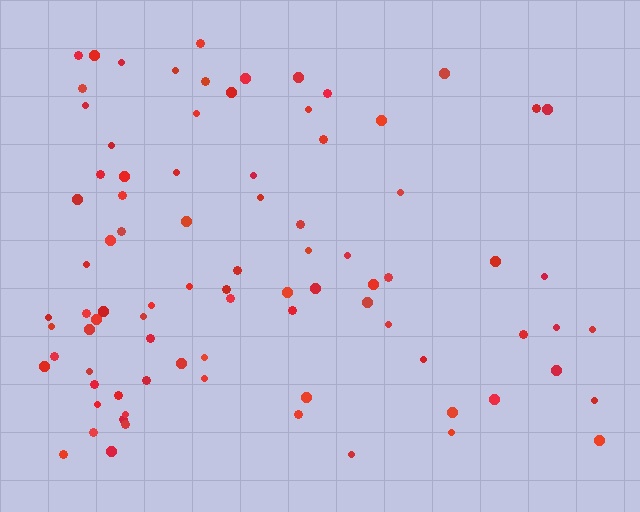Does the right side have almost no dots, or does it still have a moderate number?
Still a moderate number, just noticeably fewer than the left.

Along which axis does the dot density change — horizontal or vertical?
Horizontal.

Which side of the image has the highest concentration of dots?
The left.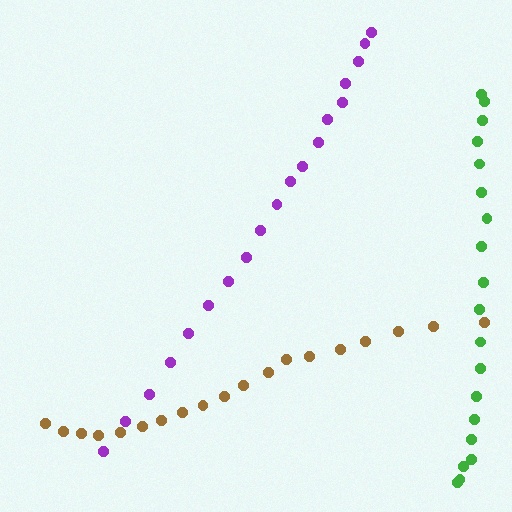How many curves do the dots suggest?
There are 3 distinct paths.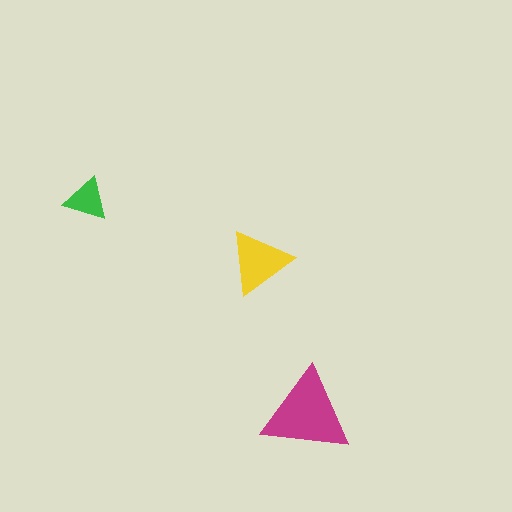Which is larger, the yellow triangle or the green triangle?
The yellow one.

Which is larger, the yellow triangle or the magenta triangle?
The magenta one.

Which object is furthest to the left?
The green triangle is leftmost.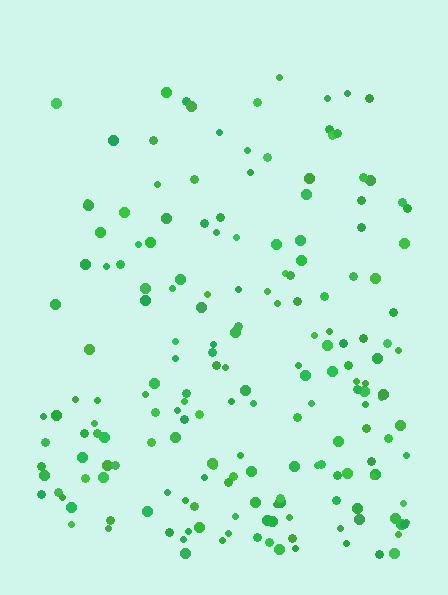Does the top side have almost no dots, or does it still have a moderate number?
Still a moderate number, just noticeably fewer than the bottom.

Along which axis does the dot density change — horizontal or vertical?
Vertical.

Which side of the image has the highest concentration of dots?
The bottom.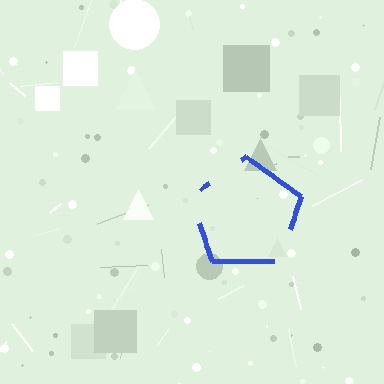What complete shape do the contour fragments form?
The contour fragments form a pentagon.